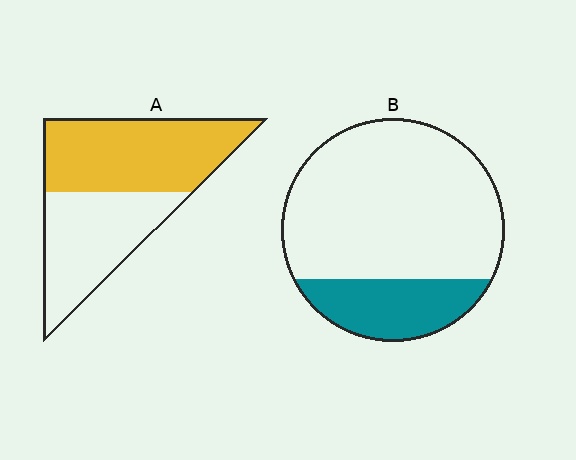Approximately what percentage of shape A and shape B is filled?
A is approximately 55% and B is approximately 25%.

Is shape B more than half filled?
No.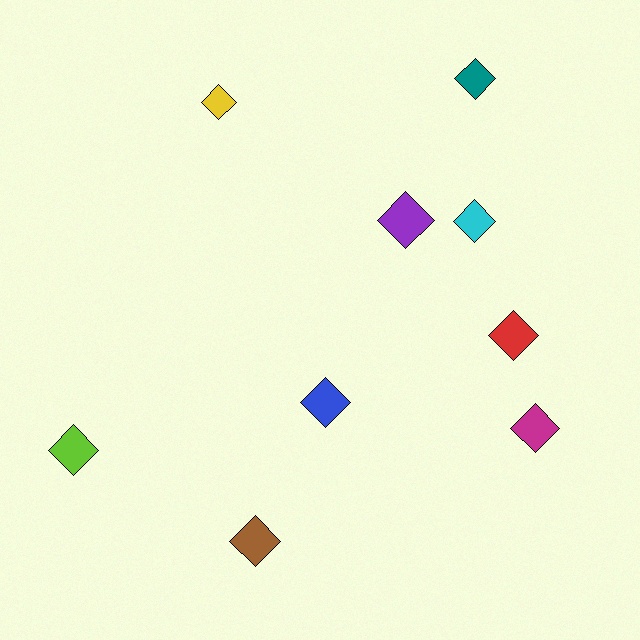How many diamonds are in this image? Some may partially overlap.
There are 9 diamonds.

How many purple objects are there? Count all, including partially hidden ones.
There is 1 purple object.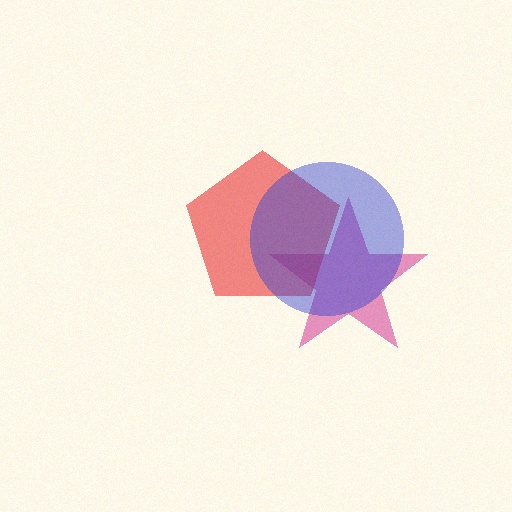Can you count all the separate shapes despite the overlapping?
Yes, there are 3 separate shapes.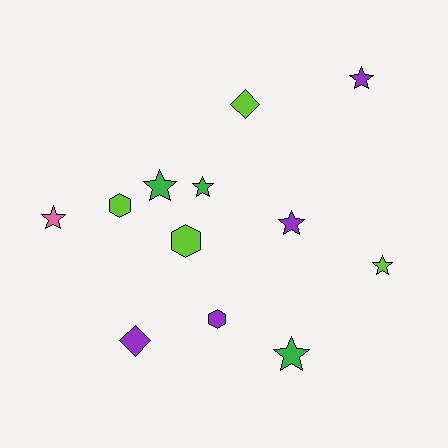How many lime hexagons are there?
There are 2 lime hexagons.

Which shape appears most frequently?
Star, with 7 objects.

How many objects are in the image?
There are 12 objects.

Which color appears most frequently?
Lime, with 4 objects.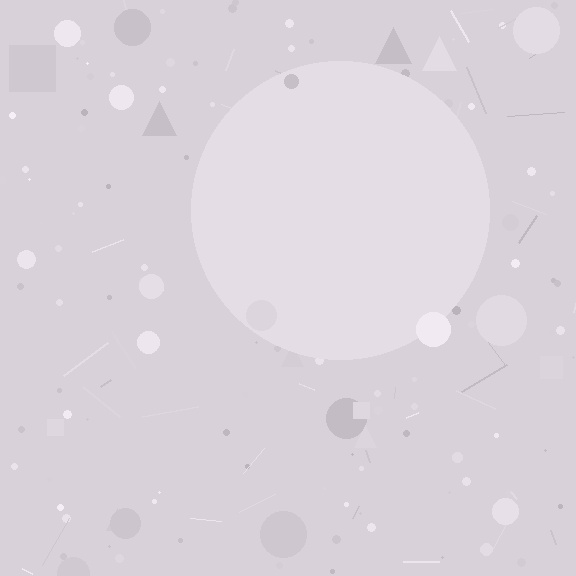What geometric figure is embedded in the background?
A circle is embedded in the background.